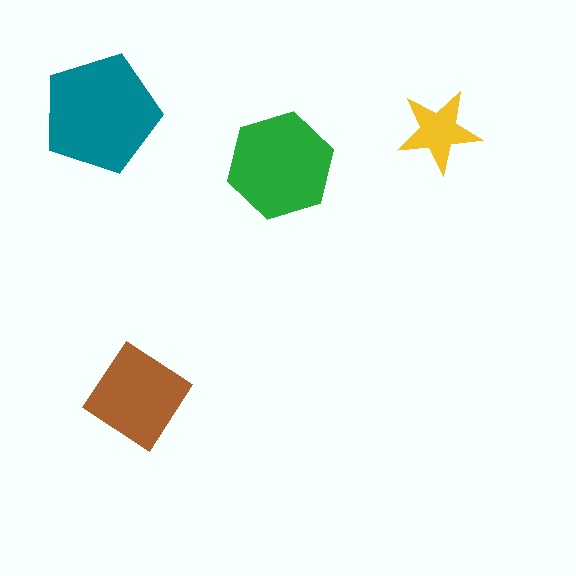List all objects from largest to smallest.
The teal pentagon, the green hexagon, the brown diamond, the yellow star.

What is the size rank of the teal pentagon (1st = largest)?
1st.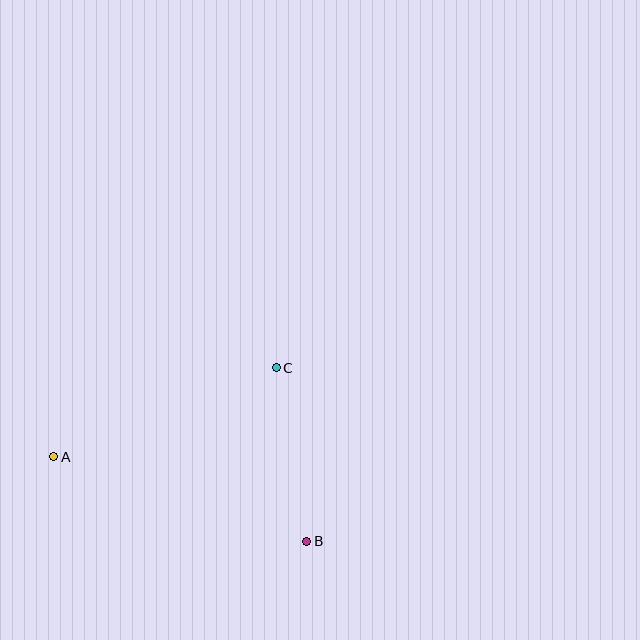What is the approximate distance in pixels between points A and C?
The distance between A and C is approximately 240 pixels.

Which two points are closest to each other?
Points B and C are closest to each other.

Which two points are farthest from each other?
Points A and B are farthest from each other.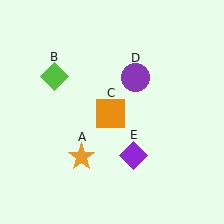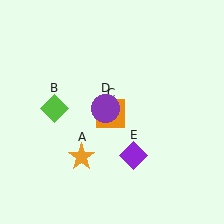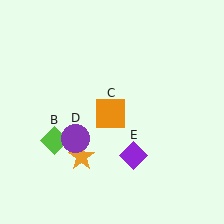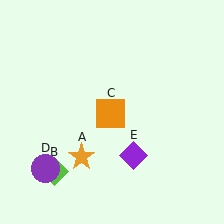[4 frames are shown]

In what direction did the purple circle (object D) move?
The purple circle (object D) moved down and to the left.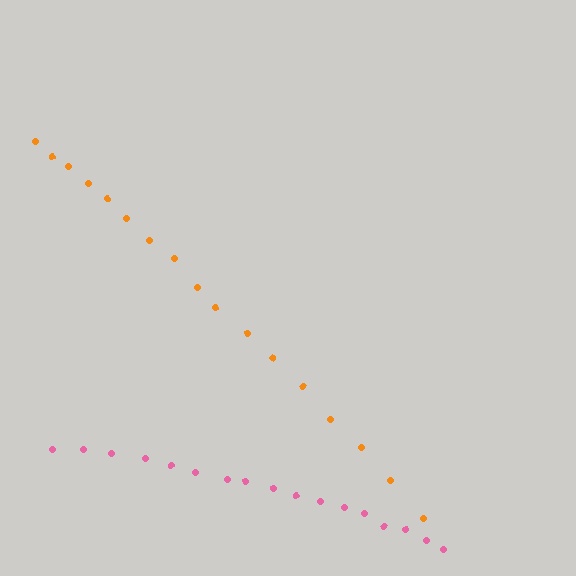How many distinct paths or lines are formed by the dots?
There are 2 distinct paths.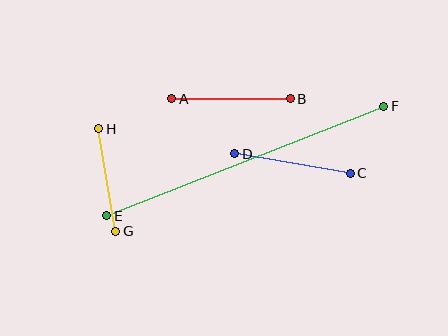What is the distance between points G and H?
The distance is approximately 104 pixels.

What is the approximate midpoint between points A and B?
The midpoint is at approximately (231, 99) pixels.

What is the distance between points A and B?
The distance is approximately 118 pixels.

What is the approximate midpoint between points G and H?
The midpoint is at approximately (107, 180) pixels.